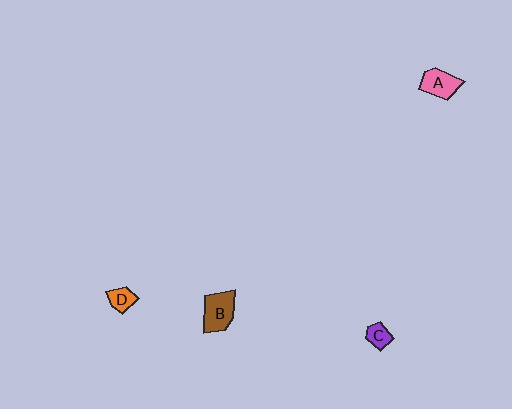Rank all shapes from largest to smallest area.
From largest to smallest: B (brown), A (pink), D (orange), C (purple).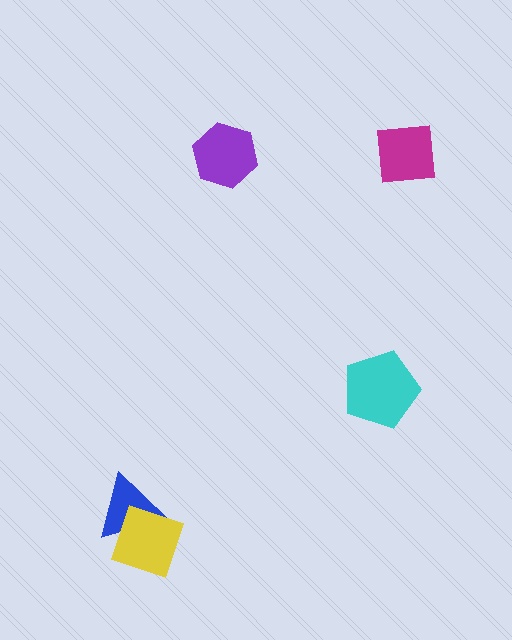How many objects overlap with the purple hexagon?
0 objects overlap with the purple hexagon.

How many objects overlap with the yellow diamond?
1 object overlaps with the yellow diamond.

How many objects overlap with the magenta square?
0 objects overlap with the magenta square.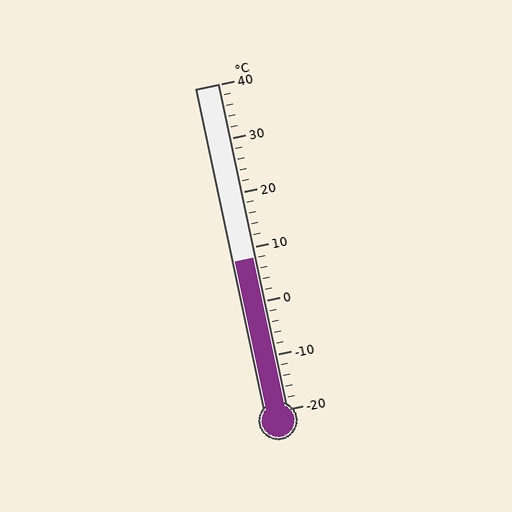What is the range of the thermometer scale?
The thermometer scale ranges from -20°C to 40°C.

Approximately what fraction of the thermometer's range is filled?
The thermometer is filled to approximately 45% of its range.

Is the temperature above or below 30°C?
The temperature is below 30°C.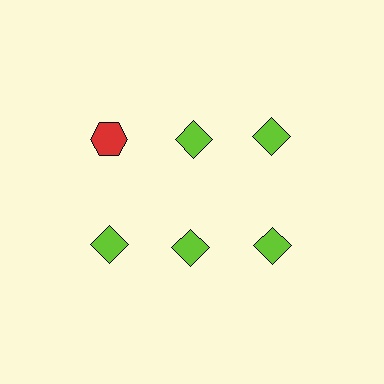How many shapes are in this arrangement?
There are 6 shapes arranged in a grid pattern.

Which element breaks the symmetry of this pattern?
The red hexagon in the top row, leftmost column breaks the symmetry. All other shapes are lime diamonds.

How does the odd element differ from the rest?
It differs in both color (red instead of lime) and shape (hexagon instead of diamond).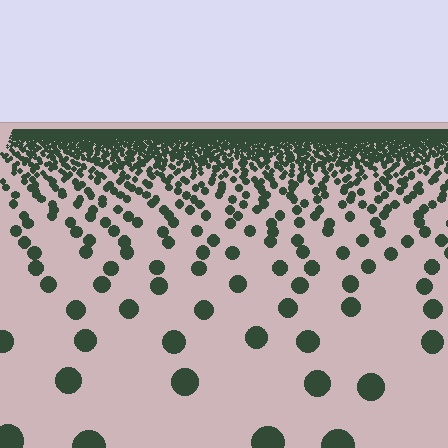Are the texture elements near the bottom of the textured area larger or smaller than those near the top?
Larger. Near the bottom, elements are closer to the viewer and appear at a bigger on-screen size.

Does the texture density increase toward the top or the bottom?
Density increases toward the top.